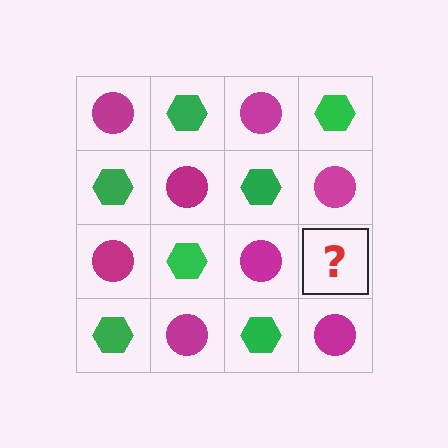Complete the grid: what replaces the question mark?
The question mark should be replaced with a green hexagon.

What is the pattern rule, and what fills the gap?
The rule is that it alternates magenta circle and green hexagon in a checkerboard pattern. The gap should be filled with a green hexagon.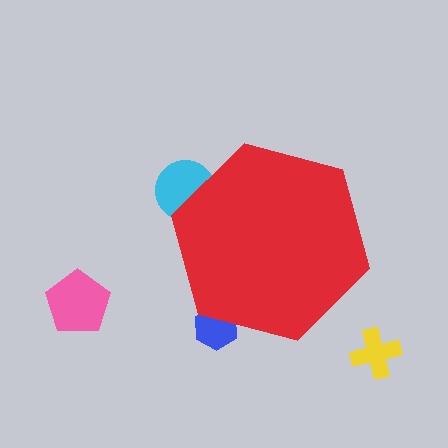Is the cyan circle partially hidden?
Yes, the cyan circle is partially hidden behind the red hexagon.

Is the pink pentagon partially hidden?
No, the pink pentagon is fully visible.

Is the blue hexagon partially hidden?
Yes, the blue hexagon is partially hidden behind the red hexagon.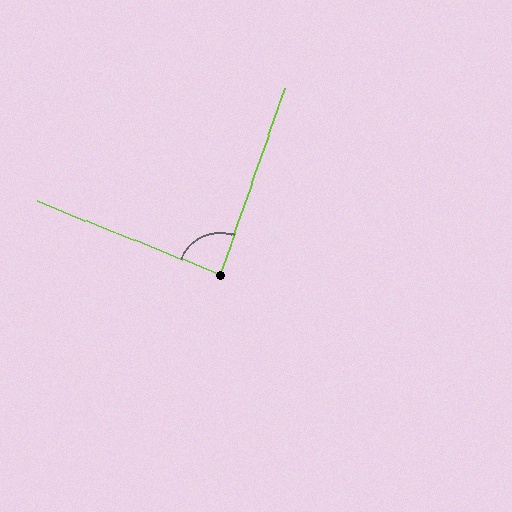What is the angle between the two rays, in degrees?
Approximately 87 degrees.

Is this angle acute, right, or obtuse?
It is approximately a right angle.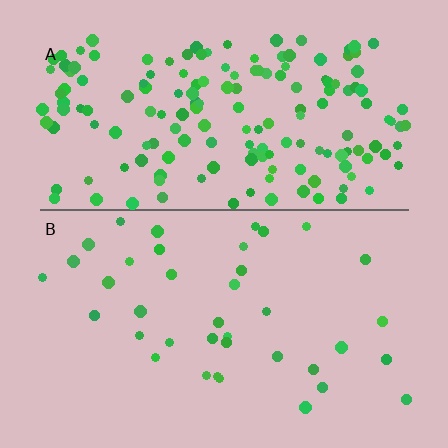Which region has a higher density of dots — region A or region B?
A (the top).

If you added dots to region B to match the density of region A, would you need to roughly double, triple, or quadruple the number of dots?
Approximately quadruple.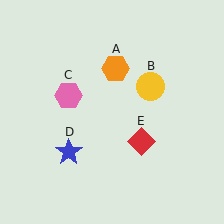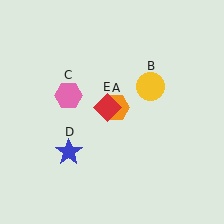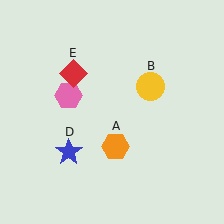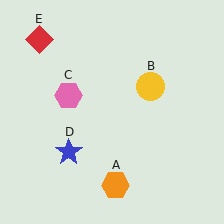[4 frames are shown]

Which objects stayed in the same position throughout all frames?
Yellow circle (object B) and pink hexagon (object C) and blue star (object D) remained stationary.